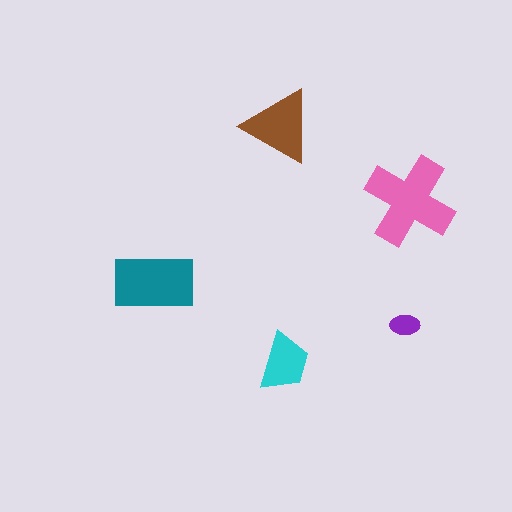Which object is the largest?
The pink cross.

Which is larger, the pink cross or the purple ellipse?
The pink cross.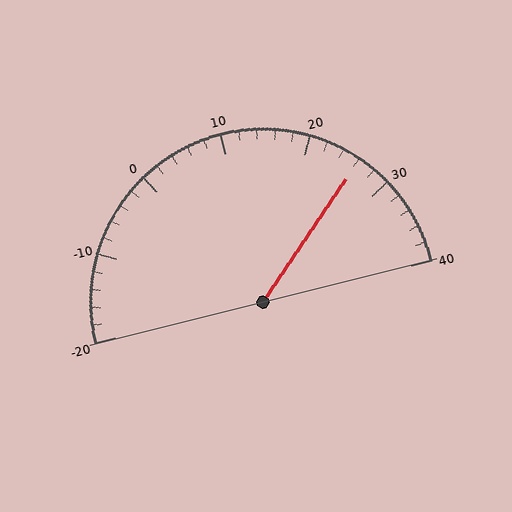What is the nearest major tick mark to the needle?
The nearest major tick mark is 30.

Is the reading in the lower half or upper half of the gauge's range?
The reading is in the upper half of the range (-20 to 40).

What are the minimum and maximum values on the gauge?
The gauge ranges from -20 to 40.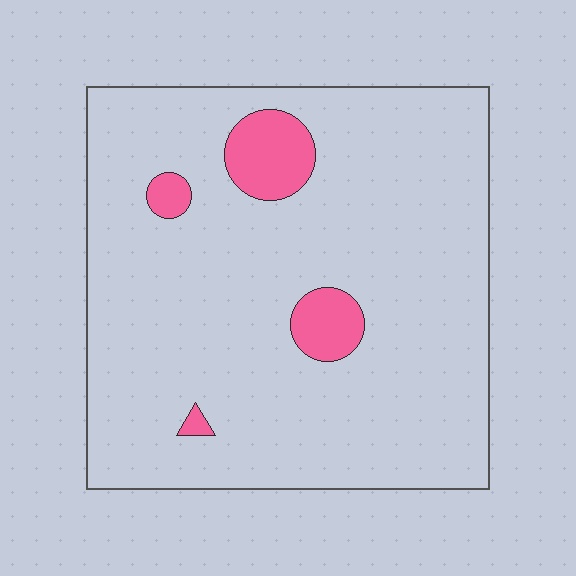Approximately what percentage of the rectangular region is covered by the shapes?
Approximately 10%.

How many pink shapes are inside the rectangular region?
4.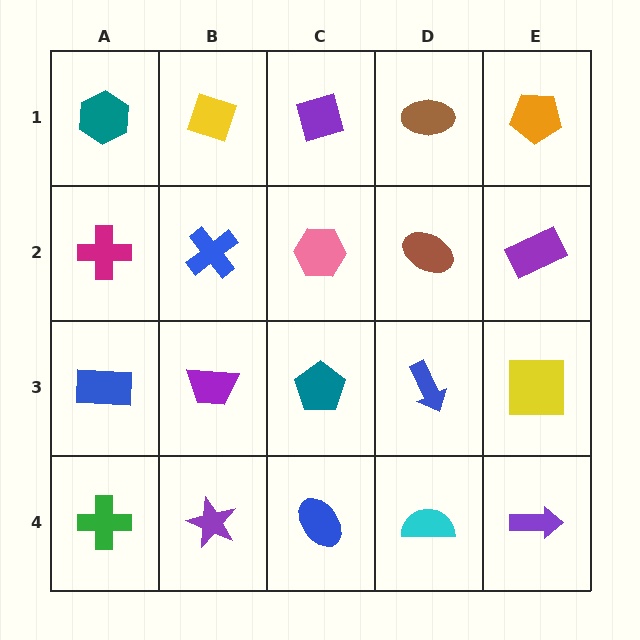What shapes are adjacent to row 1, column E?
A purple rectangle (row 2, column E), a brown ellipse (row 1, column D).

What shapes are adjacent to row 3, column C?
A pink hexagon (row 2, column C), a blue ellipse (row 4, column C), a purple trapezoid (row 3, column B), a blue arrow (row 3, column D).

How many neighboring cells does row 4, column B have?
3.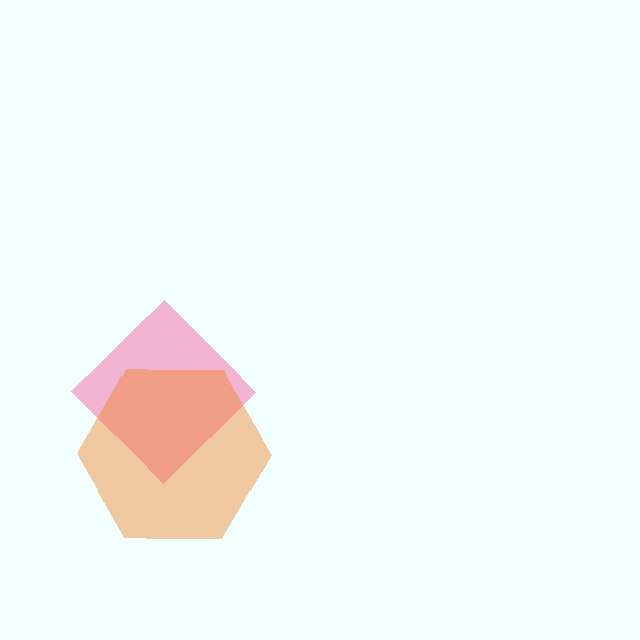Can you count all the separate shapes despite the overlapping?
Yes, there are 2 separate shapes.